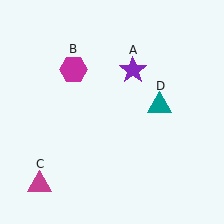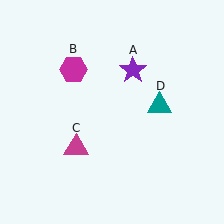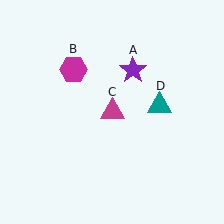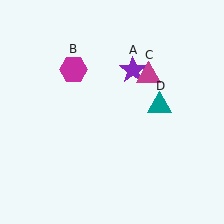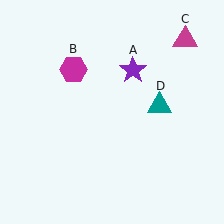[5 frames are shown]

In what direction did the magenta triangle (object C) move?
The magenta triangle (object C) moved up and to the right.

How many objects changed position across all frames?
1 object changed position: magenta triangle (object C).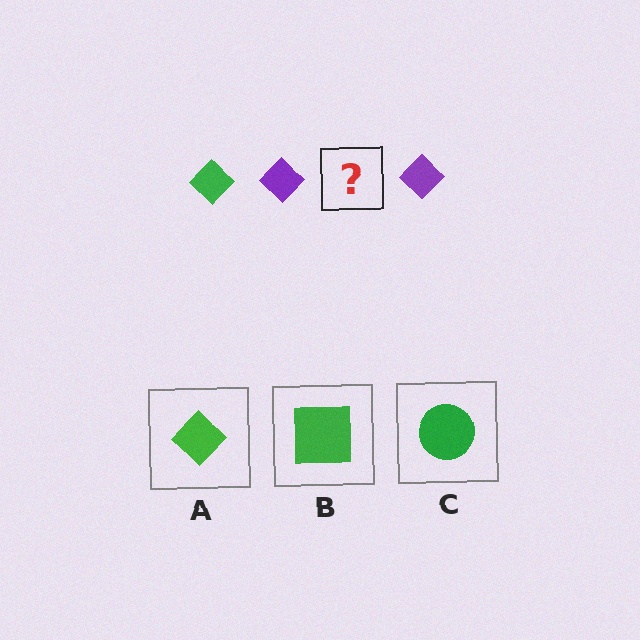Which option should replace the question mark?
Option A.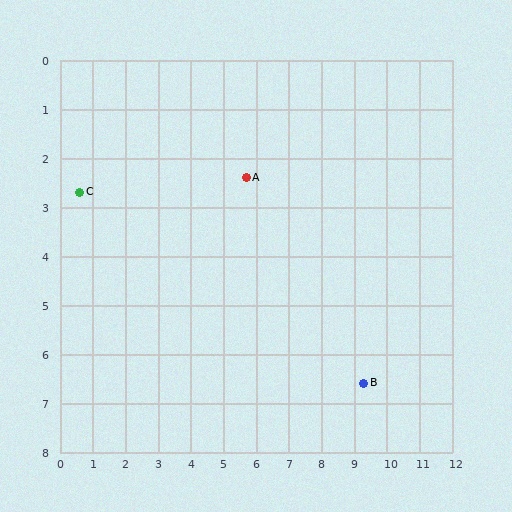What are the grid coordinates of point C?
Point C is at approximately (0.6, 2.7).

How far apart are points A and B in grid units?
Points A and B are about 5.5 grid units apart.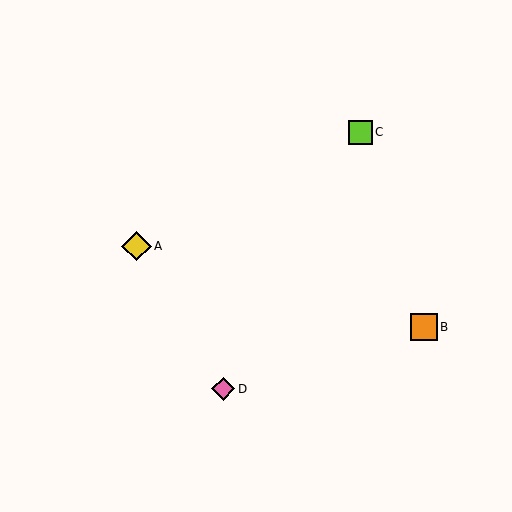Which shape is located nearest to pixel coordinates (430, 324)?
The orange square (labeled B) at (424, 327) is nearest to that location.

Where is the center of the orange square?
The center of the orange square is at (424, 327).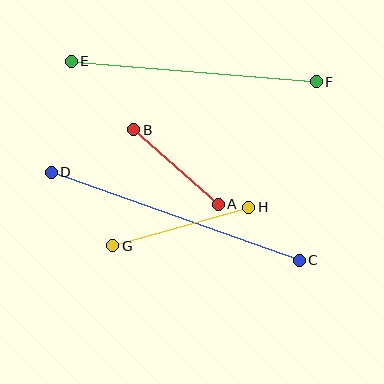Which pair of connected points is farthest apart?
Points C and D are farthest apart.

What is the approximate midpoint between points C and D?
The midpoint is at approximately (175, 216) pixels.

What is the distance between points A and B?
The distance is approximately 113 pixels.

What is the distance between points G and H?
The distance is approximately 141 pixels.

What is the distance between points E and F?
The distance is approximately 246 pixels.